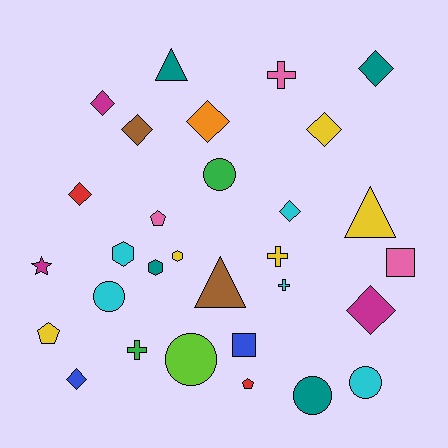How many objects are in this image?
There are 30 objects.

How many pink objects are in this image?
There are 3 pink objects.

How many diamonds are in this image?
There are 9 diamonds.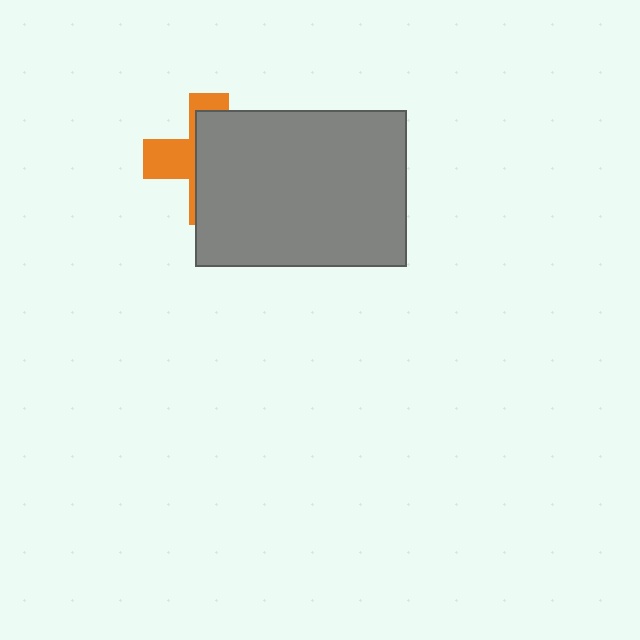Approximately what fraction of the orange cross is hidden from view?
Roughly 65% of the orange cross is hidden behind the gray rectangle.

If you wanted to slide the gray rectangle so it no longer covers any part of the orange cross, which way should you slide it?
Slide it right — that is the most direct way to separate the two shapes.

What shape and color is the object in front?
The object in front is a gray rectangle.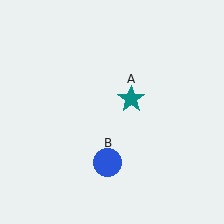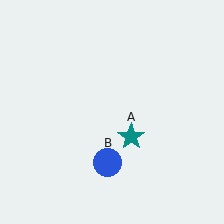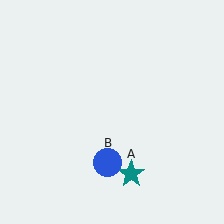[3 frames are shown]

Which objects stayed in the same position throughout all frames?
Blue circle (object B) remained stationary.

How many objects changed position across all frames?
1 object changed position: teal star (object A).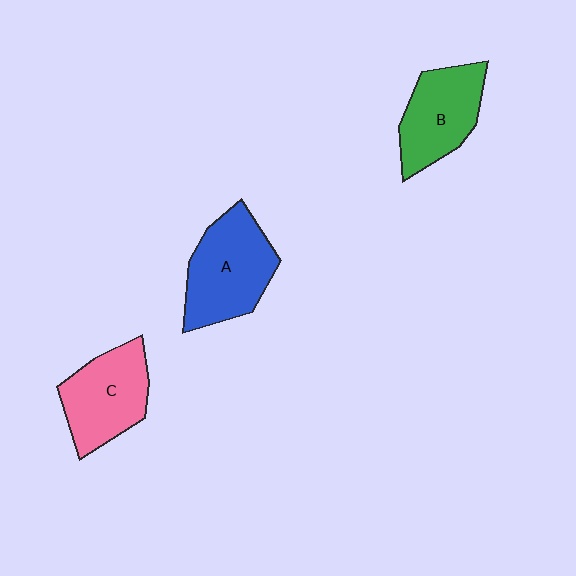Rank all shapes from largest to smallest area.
From largest to smallest: A (blue), C (pink), B (green).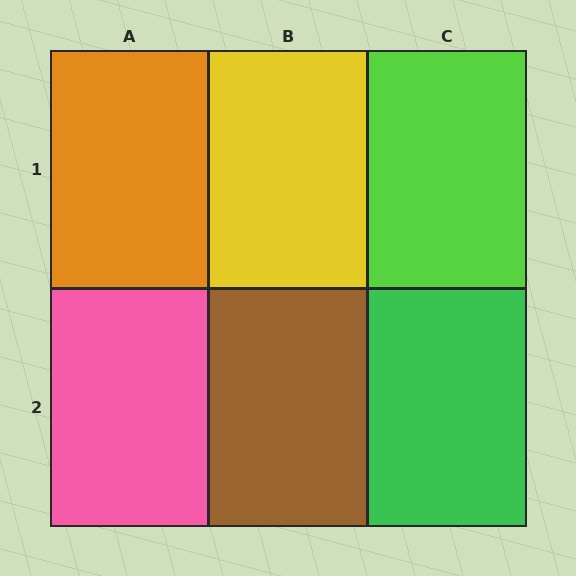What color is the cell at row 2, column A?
Pink.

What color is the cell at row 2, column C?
Green.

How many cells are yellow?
1 cell is yellow.